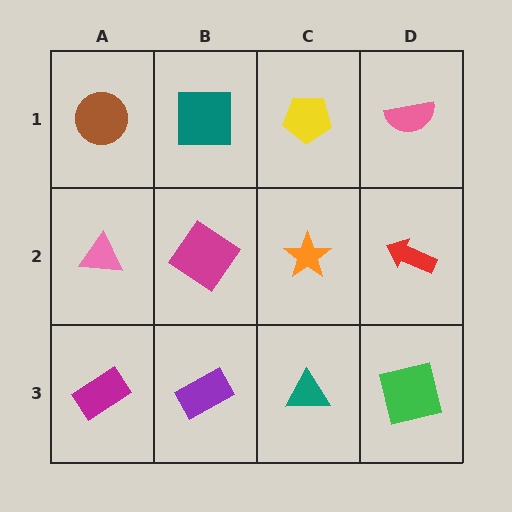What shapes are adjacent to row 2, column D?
A pink semicircle (row 1, column D), a green square (row 3, column D), an orange star (row 2, column C).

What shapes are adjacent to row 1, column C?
An orange star (row 2, column C), a teal square (row 1, column B), a pink semicircle (row 1, column D).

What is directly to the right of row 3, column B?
A teal triangle.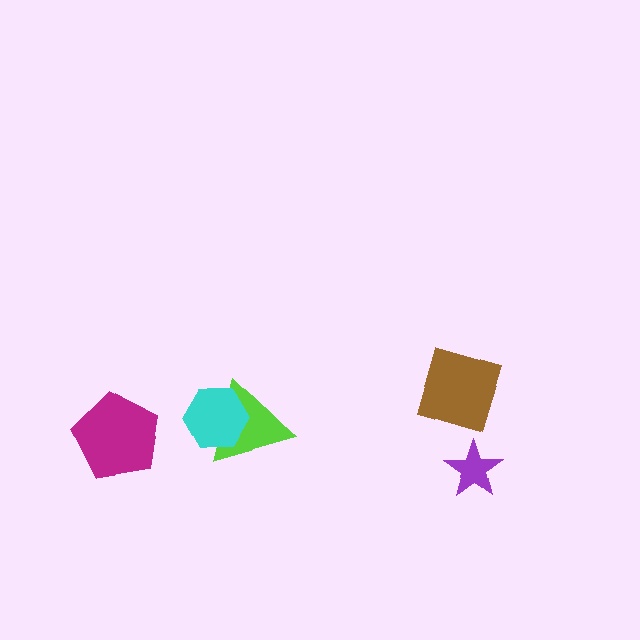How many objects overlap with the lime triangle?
1 object overlaps with the lime triangle.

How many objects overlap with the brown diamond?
0 objects overlap with the brown diamond.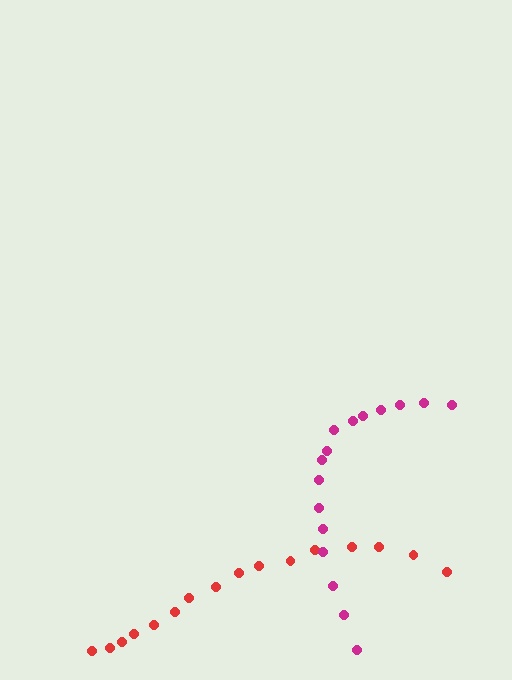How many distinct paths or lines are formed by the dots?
There are 2 distinct paths.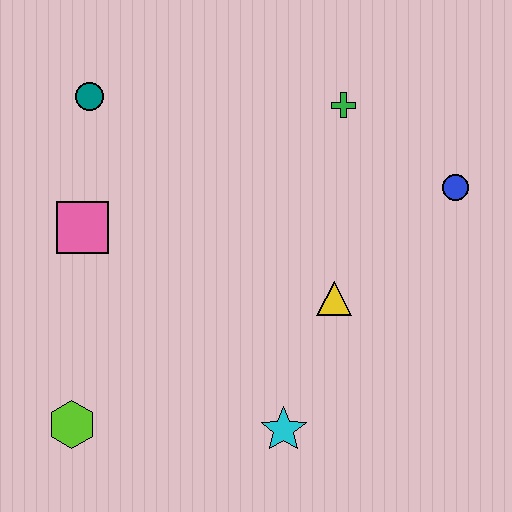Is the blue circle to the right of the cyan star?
Yes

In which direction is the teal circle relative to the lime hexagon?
The teal circle is above the lime hexagon.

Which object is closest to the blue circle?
The green cross is closest to the blue circle.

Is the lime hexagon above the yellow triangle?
No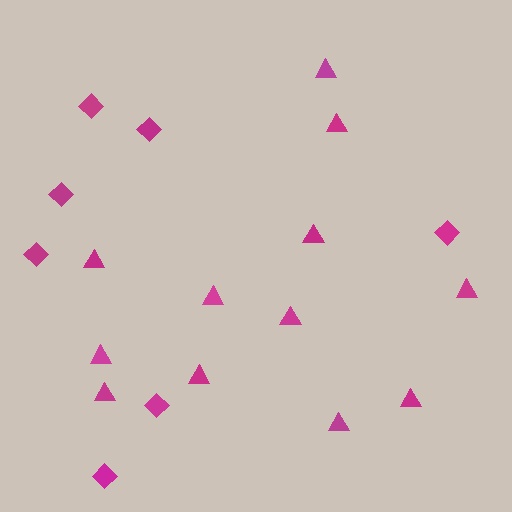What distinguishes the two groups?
There are 2 groups: one group of triangles (12) and one group of diamonds (7).